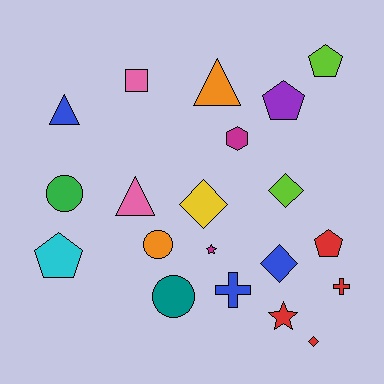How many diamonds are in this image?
There are 4 diamonds.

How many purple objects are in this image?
There is 1 purple object.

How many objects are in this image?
There are 20 objects.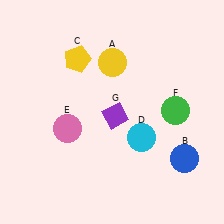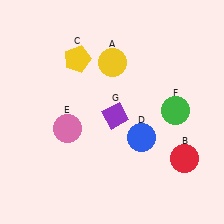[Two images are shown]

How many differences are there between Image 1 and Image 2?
There are 2 differences between the two images.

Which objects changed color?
B changed from blue to red. D changed from cyan to blue.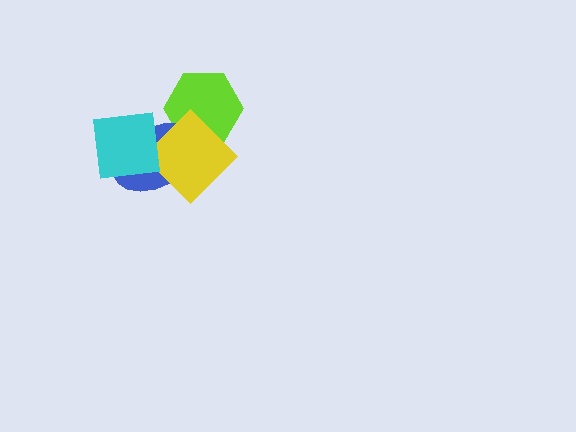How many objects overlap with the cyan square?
2 objects overlap with the cyan square.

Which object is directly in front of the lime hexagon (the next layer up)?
The blue ellipse is directly in front of the lime hexagon.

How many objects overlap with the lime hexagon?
2 objects overlap with the lime hexagon.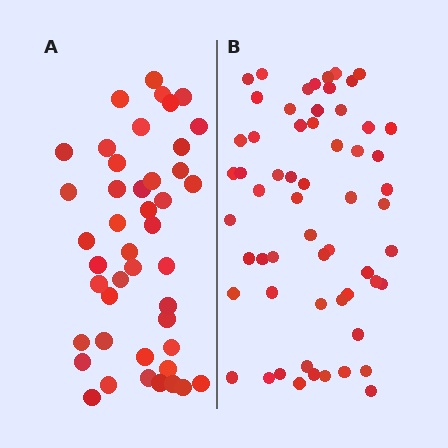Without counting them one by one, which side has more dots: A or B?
Region B (the right region) has more dots.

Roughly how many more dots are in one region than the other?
Region B has approximately 15 more dots than region A.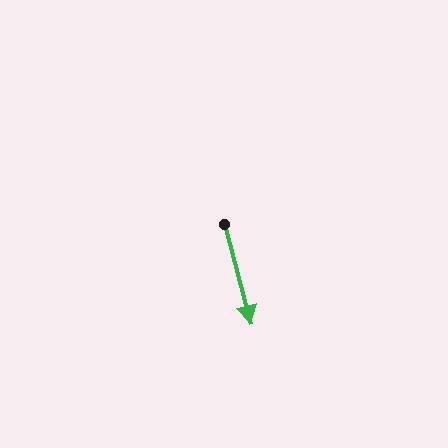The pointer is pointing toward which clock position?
Roughly 5 o'clock.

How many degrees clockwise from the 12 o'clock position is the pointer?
Approximately 165 degrees.